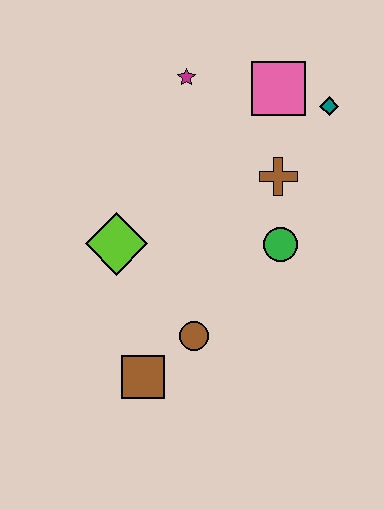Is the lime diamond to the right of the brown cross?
No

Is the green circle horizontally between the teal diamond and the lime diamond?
Yes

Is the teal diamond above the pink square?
No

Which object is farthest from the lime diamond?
The teal diamond is farthest from the lime diamond.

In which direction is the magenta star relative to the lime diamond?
The magenta star is above the lime diamond.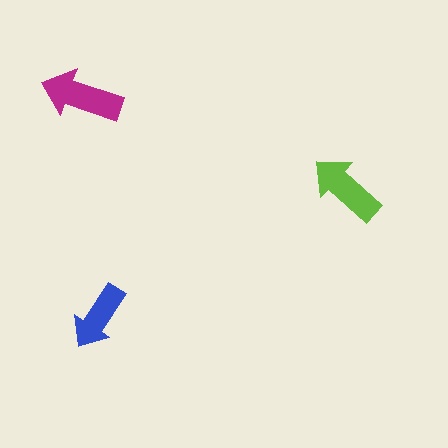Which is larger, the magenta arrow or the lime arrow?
The magenta one.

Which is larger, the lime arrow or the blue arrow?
The lime one.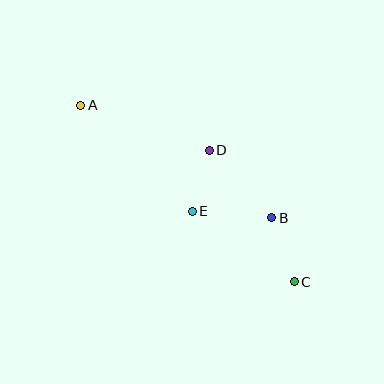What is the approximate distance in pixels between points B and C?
The distance between B and C is approximately 68 pixels.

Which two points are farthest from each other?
Points A and C are farthest from each other.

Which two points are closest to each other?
Points D and E are closest to each other.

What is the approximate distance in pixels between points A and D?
The distance between A and D is approximately 136 pixels.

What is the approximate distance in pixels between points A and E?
The distance between A and E is approximately 154 pixels.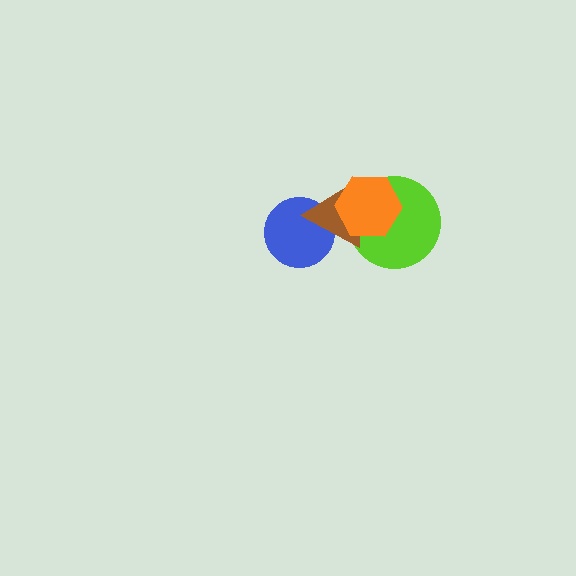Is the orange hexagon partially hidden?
No, no other shape covers it.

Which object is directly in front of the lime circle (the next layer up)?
The brown triangle is directly in front of the lime circle.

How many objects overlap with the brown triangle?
3 objects overlap with the brown triangle.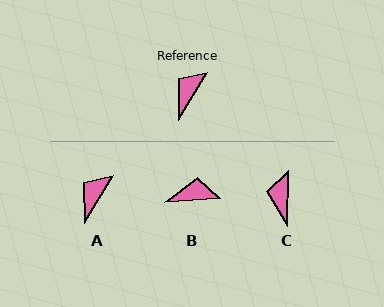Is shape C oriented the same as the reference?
No, it is off by about 31 degrees.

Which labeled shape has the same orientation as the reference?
A.